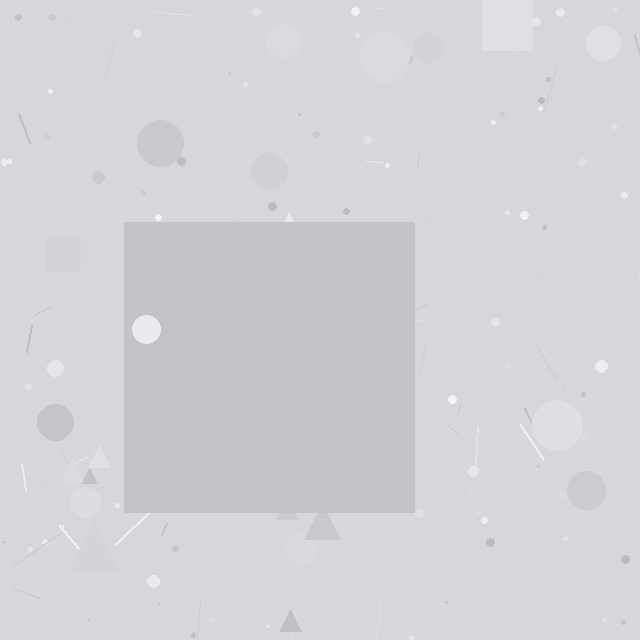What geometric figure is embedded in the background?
A square is embedded in the background.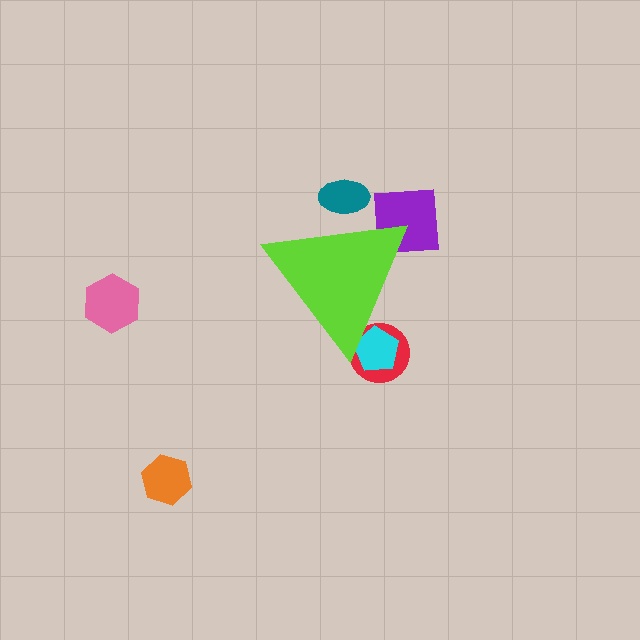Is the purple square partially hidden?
Yes, the purple square is partially hidden behind the lime triangle.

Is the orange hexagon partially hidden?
No, the orange hexagon is fully visible.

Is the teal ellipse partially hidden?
Yes, the teal ellipse is partially hidden behind the lime triangle.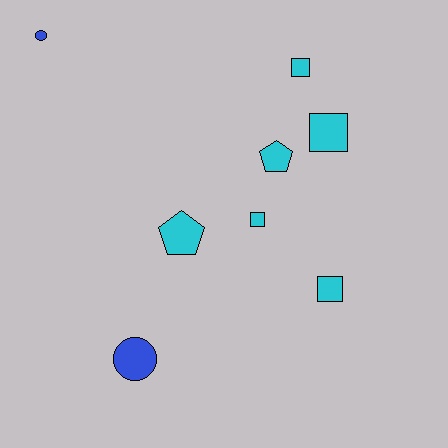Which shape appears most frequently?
Square, with 4 objects.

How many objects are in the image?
There are 8 objects.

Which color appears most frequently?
Cyan, with 6 objects.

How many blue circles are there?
There are 2 blue circles.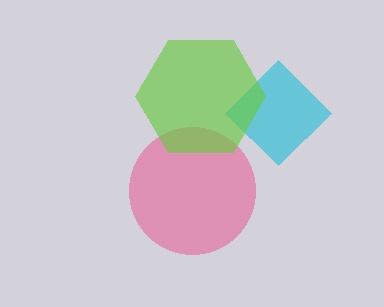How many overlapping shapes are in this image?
There are 3 overlapping shapes in the image.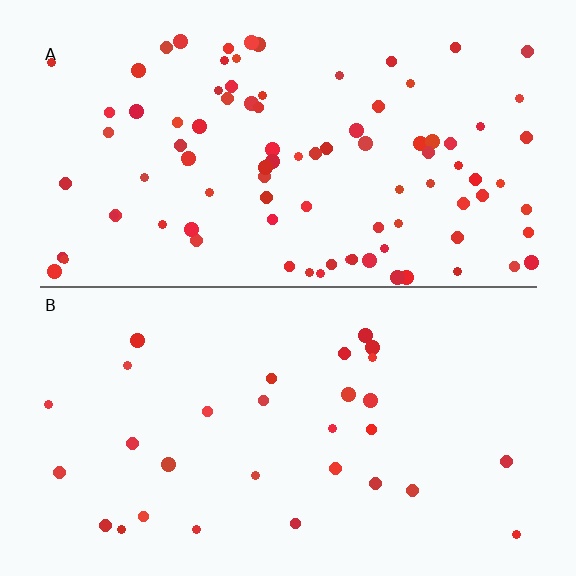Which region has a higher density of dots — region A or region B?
A (the top).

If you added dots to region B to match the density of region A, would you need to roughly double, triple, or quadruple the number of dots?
Approximately triple.